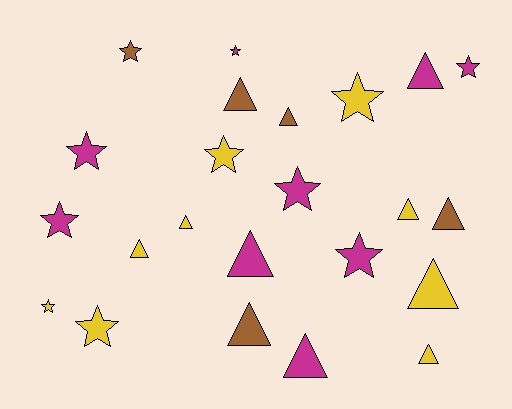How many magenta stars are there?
There are 6 magenta stars.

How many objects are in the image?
There are 23 objects.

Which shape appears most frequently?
Triangle, with 12 objects.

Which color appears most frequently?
Yellow, with 9 objects.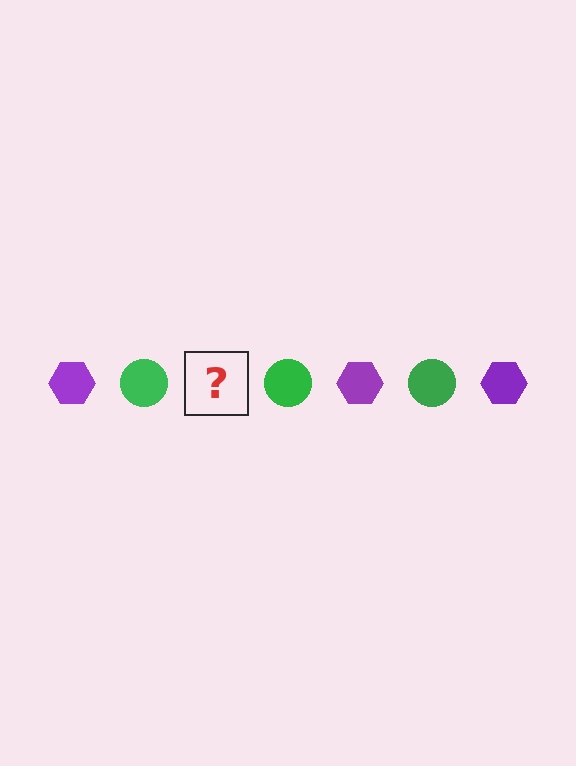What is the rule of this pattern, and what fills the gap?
The rule is that the pattern alternates between purple hexagon and green circle. The gap should be filled with a purple hexagon.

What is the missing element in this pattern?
The missing element is a purple hexagon.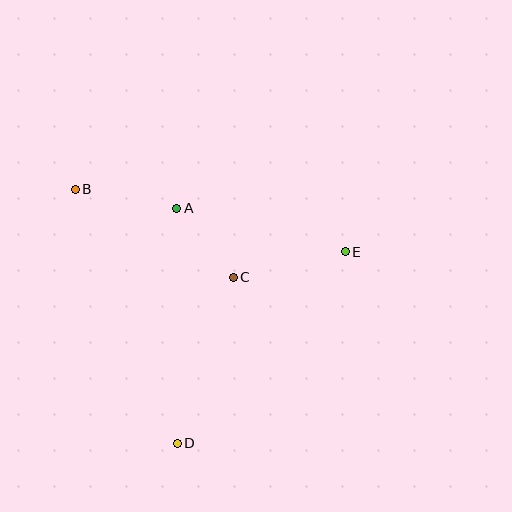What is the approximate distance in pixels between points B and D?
The distance between B and D is approximately 273 pixels.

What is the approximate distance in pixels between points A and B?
The distance between A and B is approximately 103 pixels.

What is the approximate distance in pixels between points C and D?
The distance between C and D is approximately 175 pixels.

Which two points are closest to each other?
Points A and C are closest to each other.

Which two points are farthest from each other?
Points B and E are farthest from each other.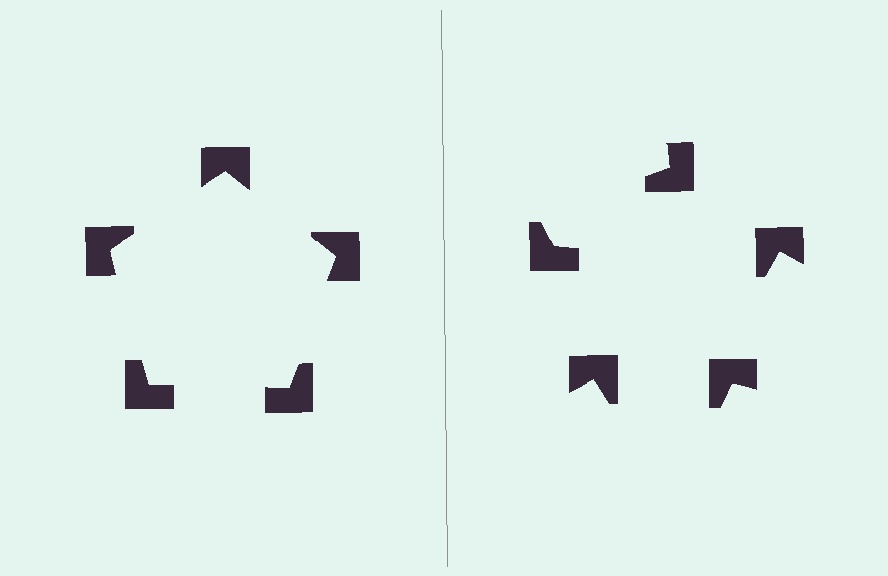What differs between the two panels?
The notched squares are positioned identically on both sides; only the wedge orientations differ. On the left they align to a pentagon; on the right they are misaligned.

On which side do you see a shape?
An illusory pentagon appears on the left side. On the right side the wedge cuts are rotated, so no coherent shape forms.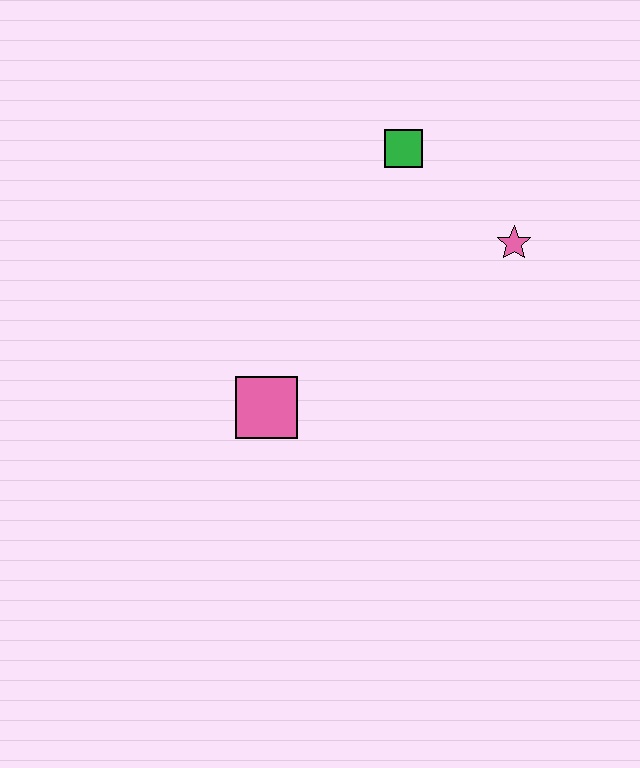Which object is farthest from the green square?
The pink square is farthest from the green square.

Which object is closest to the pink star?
The green square is closest to the pink star.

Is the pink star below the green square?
Yes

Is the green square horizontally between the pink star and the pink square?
Yes